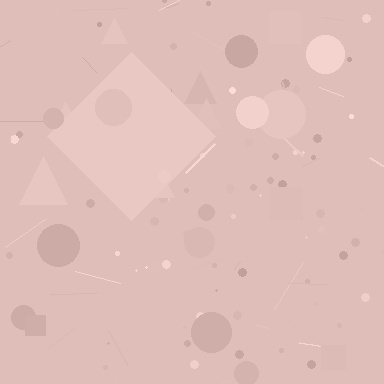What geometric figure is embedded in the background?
A diamond is embedded in the background.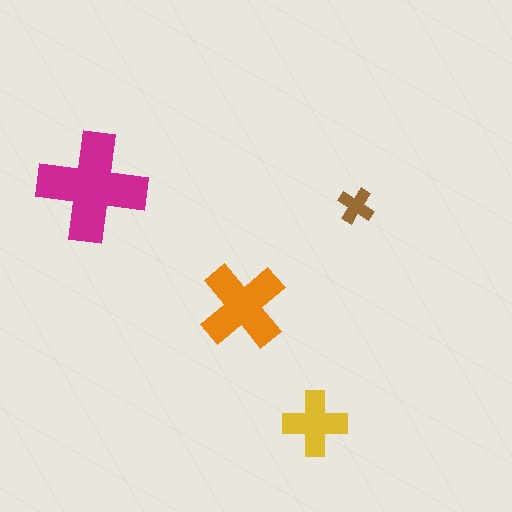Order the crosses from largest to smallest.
the magenta one, the orange one, the yellow one, the brown one.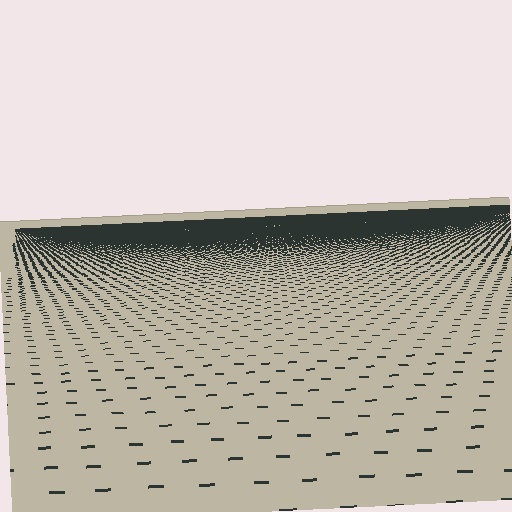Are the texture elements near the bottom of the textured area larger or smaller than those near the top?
Larger. Near the bottom, elements are closer to the viewer and appear at a bigger on-screen size.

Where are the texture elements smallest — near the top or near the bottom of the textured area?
Near the top.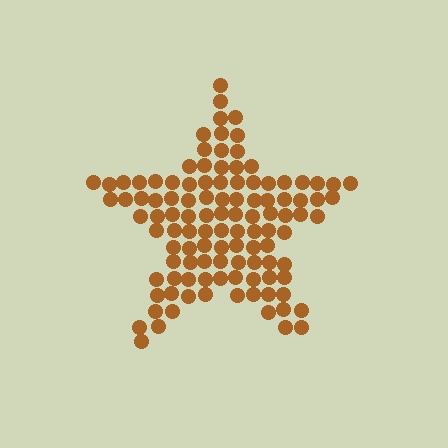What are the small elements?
The small elements are circles.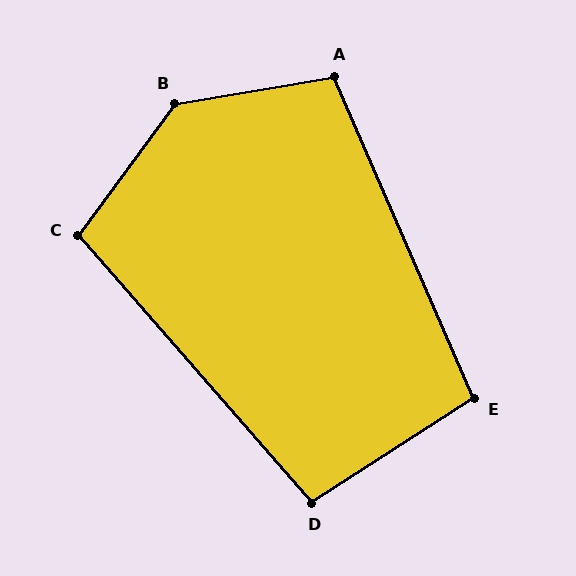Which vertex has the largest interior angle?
B, at approximately 136 degrees.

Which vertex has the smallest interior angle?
D, at approximately 98 degrees.